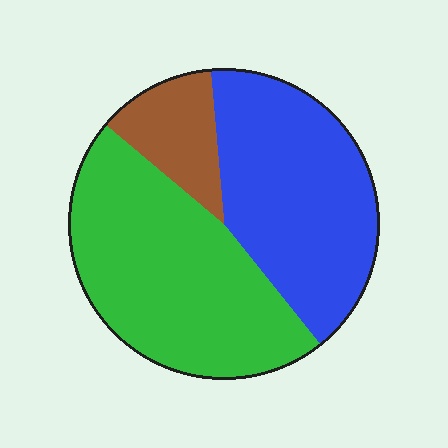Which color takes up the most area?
Green, at roughly 45%.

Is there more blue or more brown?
Blue.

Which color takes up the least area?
Brown, at roughly 15%.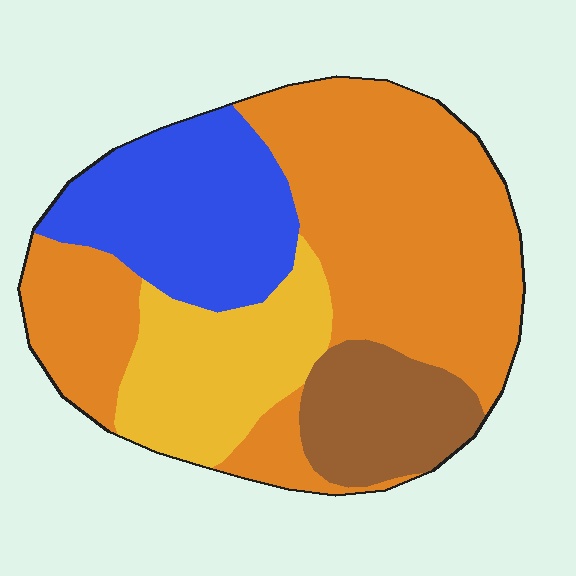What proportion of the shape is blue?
Blue covers about 20% of the shape.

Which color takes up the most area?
Orange, at roughly 50%.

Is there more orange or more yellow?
Orange.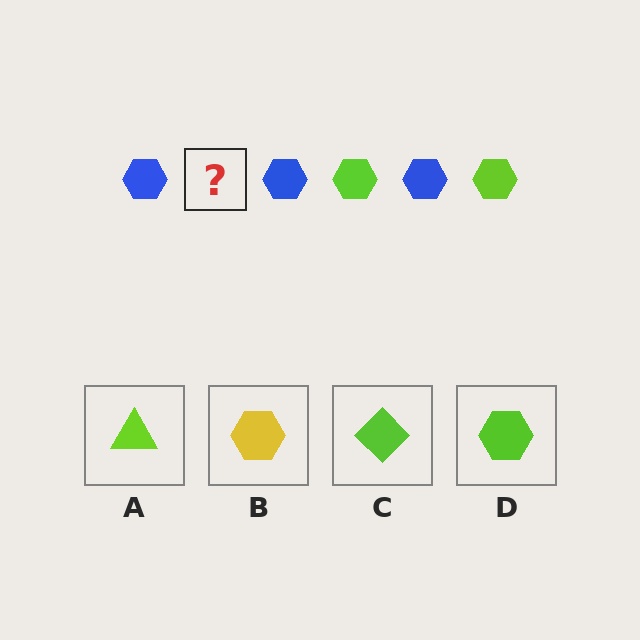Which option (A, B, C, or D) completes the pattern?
D.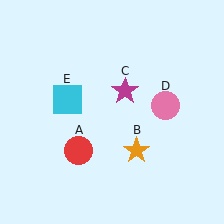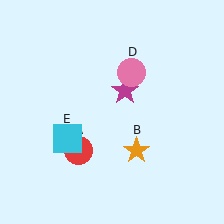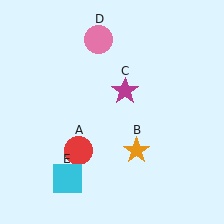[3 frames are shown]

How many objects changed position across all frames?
2 objects changed position: pink circle (object D), cyan square (object E).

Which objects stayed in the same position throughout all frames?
Red circle (object A) and orange star (object B) and magenta star (object C) remained stationary.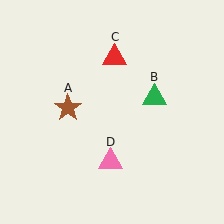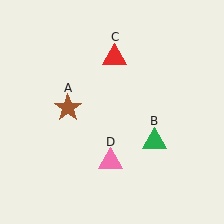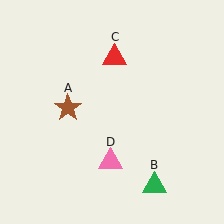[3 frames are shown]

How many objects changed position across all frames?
1 object changed position: green triangle (object B).